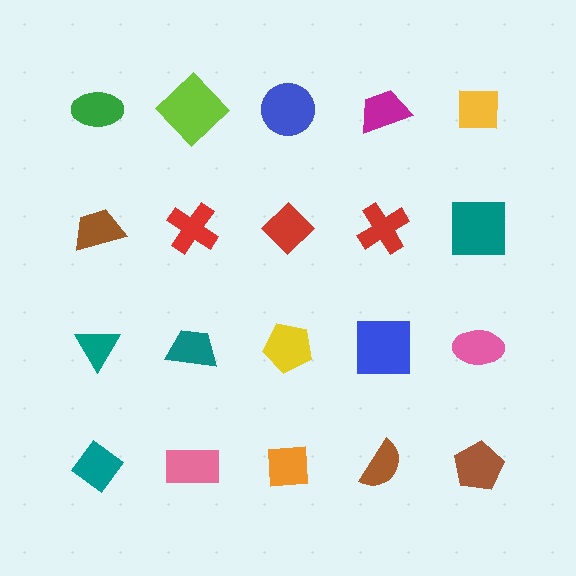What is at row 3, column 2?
A teal trapezoid.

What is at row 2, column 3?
A red diamond.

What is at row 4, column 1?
A teal diamond.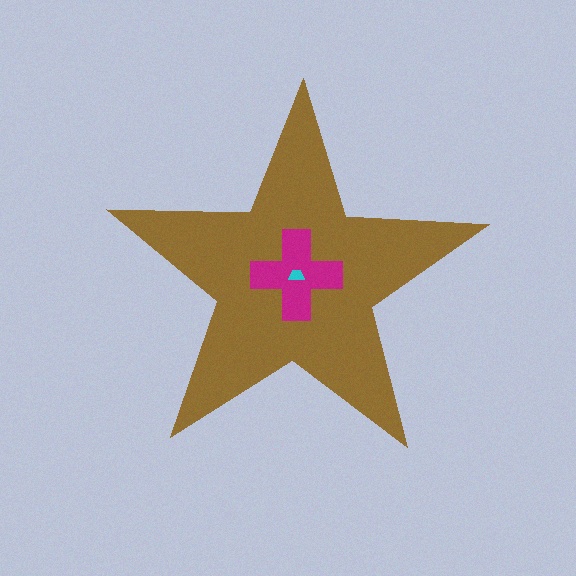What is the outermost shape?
The brown star.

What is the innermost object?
The cyan trapezoid.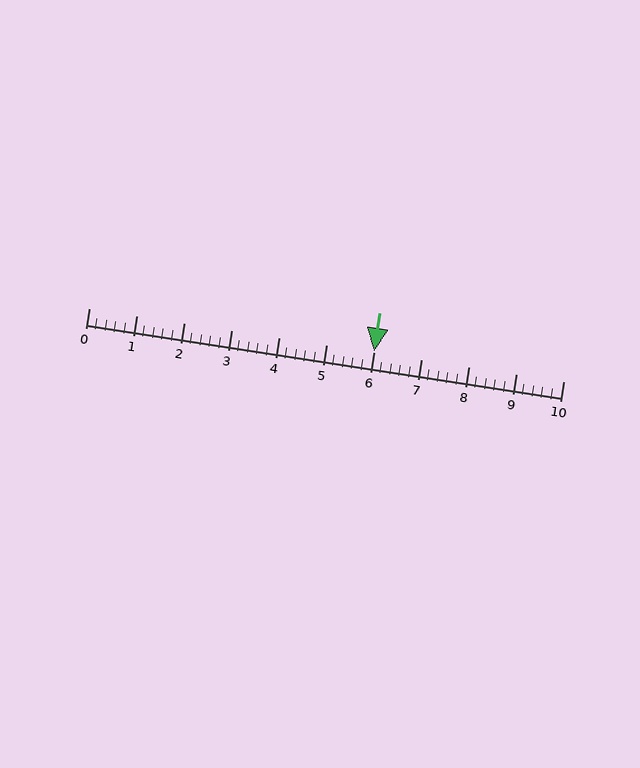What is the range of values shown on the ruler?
The ruler shows values from 0 to 10.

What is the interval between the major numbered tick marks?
The major tick marks are spaced 1 units apart.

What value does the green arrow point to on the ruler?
The green arrow points to approximately 6.0.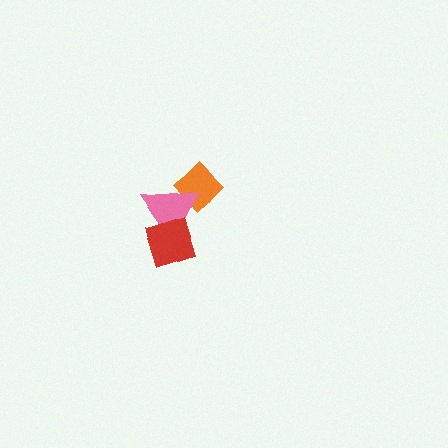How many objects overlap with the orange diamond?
1 object overlaps with the orange diamond.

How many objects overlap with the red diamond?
1 object overlaps with the red diamond.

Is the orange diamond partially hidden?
Yes, it is partially covered by another shape.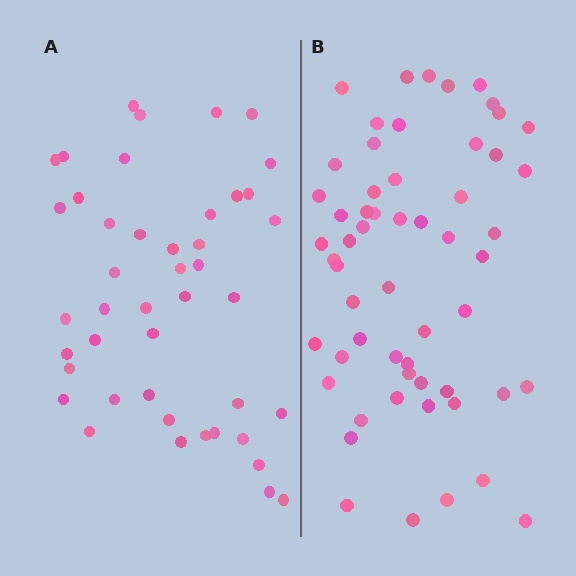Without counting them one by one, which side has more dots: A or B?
Region B (the right region) has more dots.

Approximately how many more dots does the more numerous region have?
Region B has approximately 15 more dots than region A.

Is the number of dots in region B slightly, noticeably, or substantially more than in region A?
Region B has noticeably more, but not dramatically so. The ratio is roughly 1.3 to 1.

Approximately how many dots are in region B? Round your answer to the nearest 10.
About 60 dots. (The exact count is 57, which rounds to 60.)